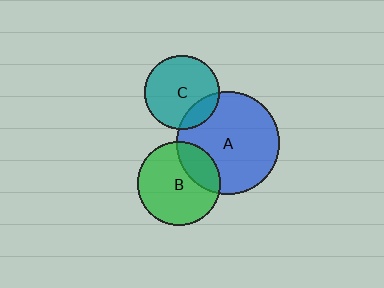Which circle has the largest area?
Circle A (blue).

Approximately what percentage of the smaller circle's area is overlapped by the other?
Approximately 25%.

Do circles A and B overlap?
Yes.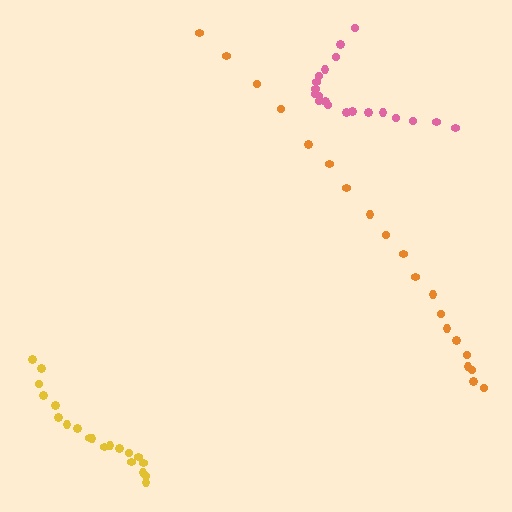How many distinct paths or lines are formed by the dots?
There are 3 distinct paths.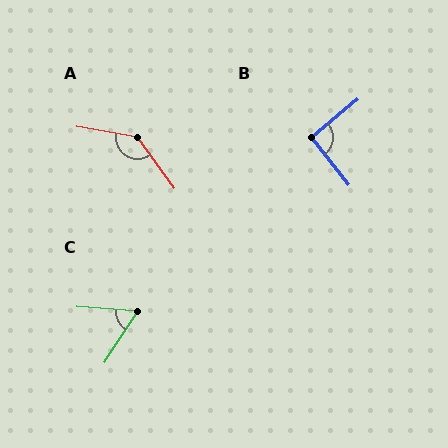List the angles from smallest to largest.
C (61°), B (91°), A (135°).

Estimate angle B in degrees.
Approximately 91 degrees.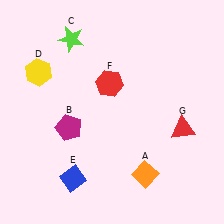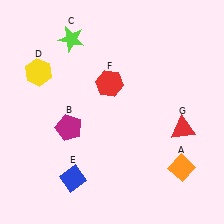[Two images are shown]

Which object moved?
The orange diamond (A) moved right.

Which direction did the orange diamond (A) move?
The orange diamond (A) moved right.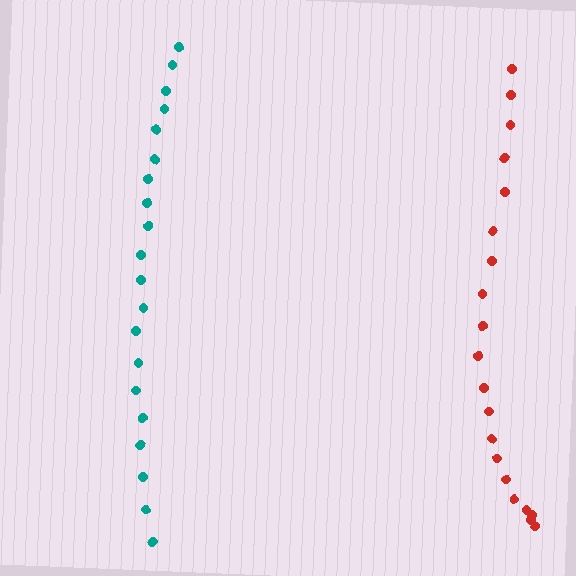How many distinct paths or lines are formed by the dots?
There are 2 distinct paths.